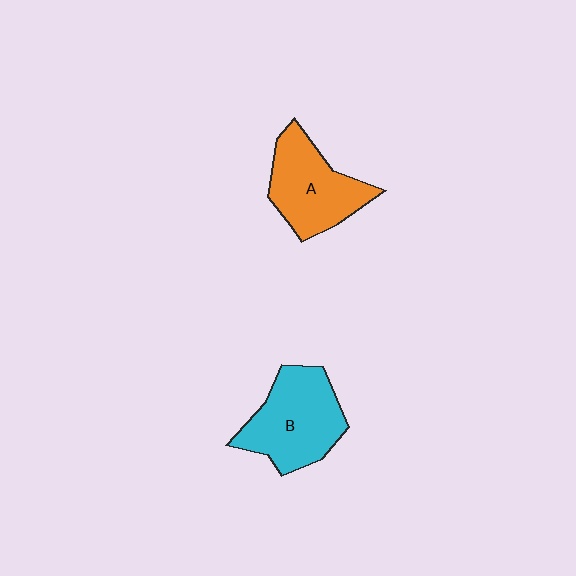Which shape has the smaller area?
Shape A (orange).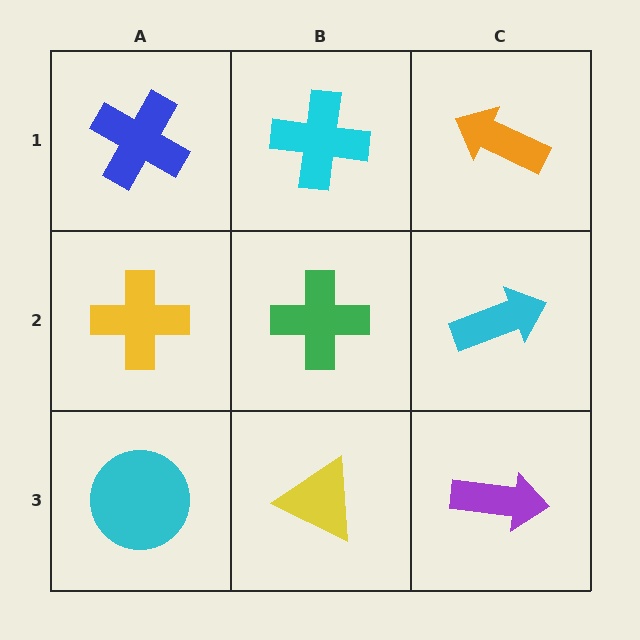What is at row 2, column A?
A yellow cross.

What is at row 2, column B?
A green cross.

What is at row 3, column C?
A purple arrow.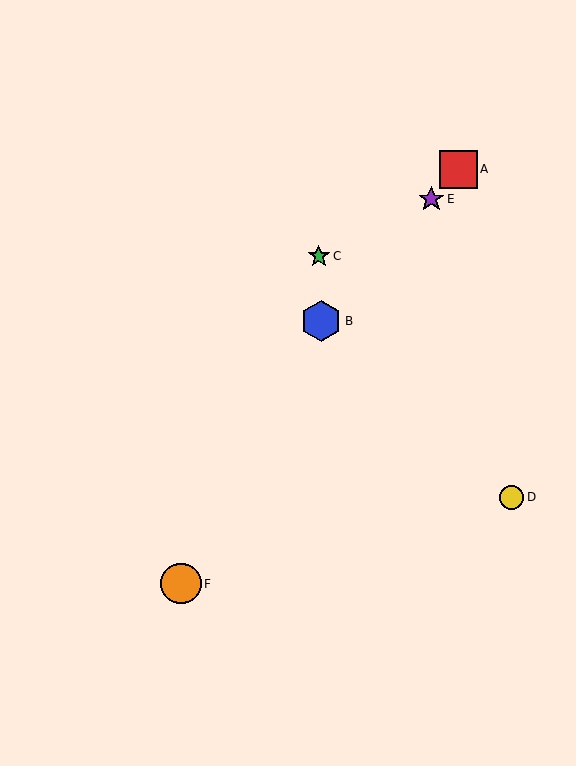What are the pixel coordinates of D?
Object D is at (512, 497).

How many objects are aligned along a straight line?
3 objects (A, B, E) are aligned along a straight line.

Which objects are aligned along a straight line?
Objects A, B, E are aligned along a straight line.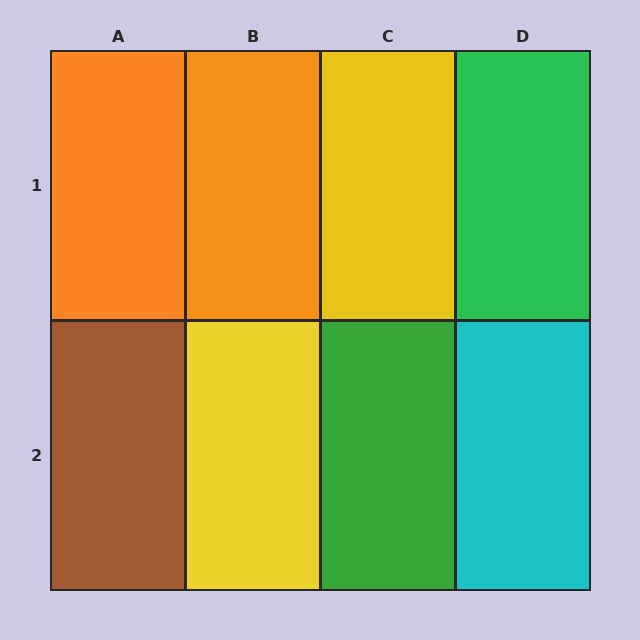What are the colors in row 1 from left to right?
Orange, orange, yellow, green.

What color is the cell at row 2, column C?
Green.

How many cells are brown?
1 cell is brown.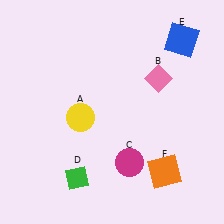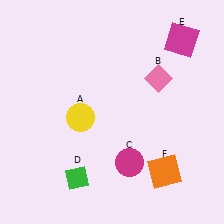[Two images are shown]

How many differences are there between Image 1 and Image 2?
There is 1 difference between the two images.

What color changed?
The square (E) changed from blue in Image 1 to magenta in Image 2.